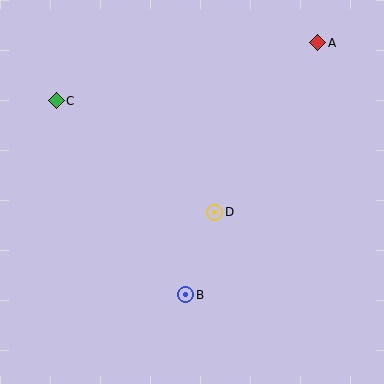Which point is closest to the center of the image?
Point D at (215, 212) is closest to the center.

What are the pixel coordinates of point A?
Point A is at (318, 43).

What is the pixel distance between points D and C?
The distance between D and C is 194 pixels.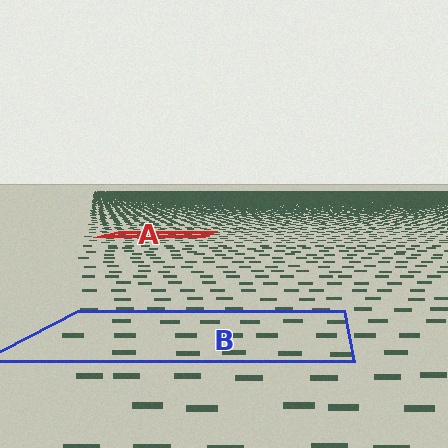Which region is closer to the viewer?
Region B is closer. The texture elements there are larger and more spread out.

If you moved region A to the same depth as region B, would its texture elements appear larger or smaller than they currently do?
They would appear larger. At a closer depth, the same texture elements are projected at a bigger on-screen size.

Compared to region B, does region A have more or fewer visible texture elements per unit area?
Region A has more texture elements per unit area — they are packed more densely because it is farther away.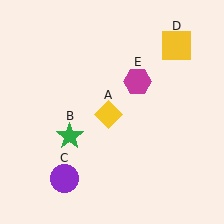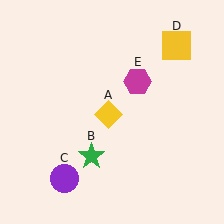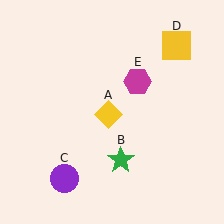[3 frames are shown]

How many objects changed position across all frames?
1 object changed position: green star (object B).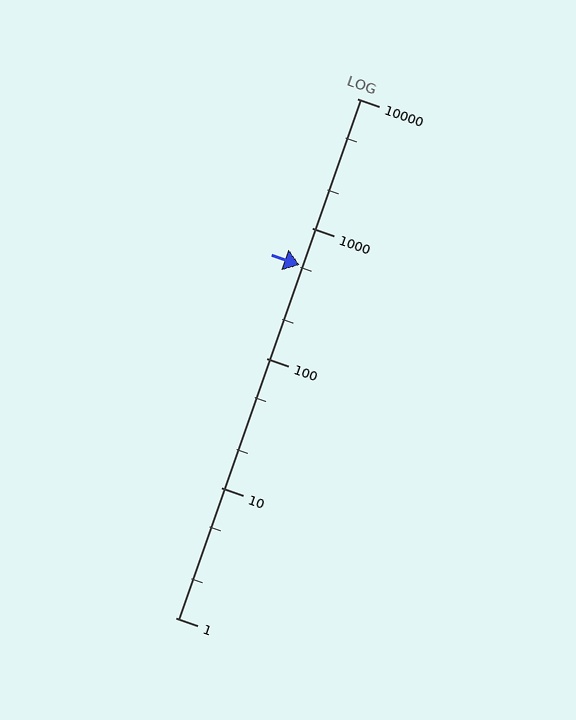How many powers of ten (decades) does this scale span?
The scale spans 4 decades, from 1 to 10000.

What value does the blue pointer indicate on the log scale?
The pointer indicates approximately 520.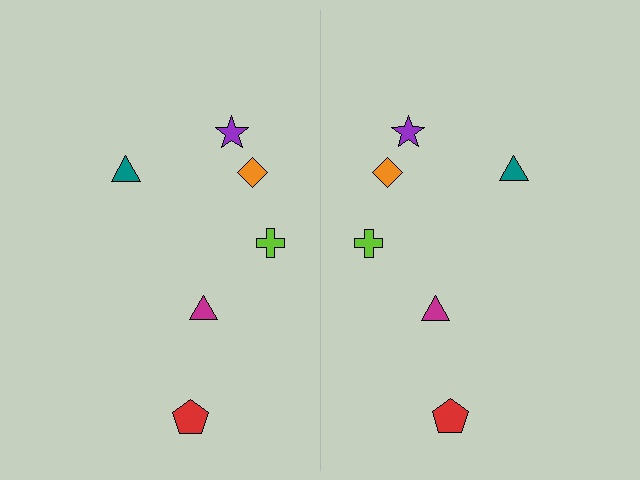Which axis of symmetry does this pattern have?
The pattern has a vertical axis of symmetry running through the center of the image.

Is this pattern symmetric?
Yes, this pattern has bilateral (reflection) symmetry.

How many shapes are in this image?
There are 12 shapes in this image.